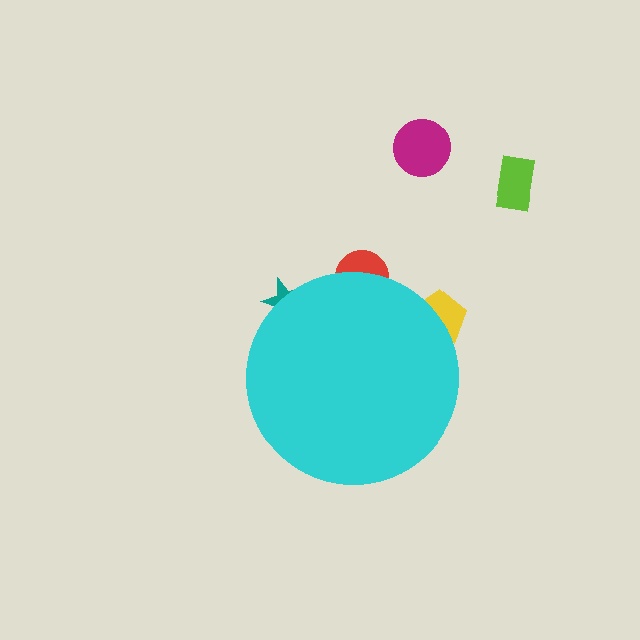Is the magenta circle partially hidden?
No, the magenta circle is fully visible.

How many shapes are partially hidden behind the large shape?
3 shapes are partially hidden.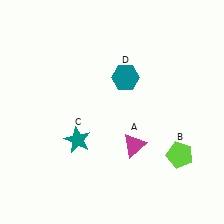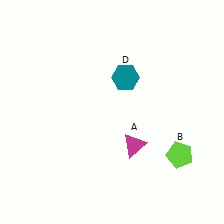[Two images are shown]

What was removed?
The teal star (C) was removed in Image 2.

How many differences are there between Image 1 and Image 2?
There is 1 difference between the two images.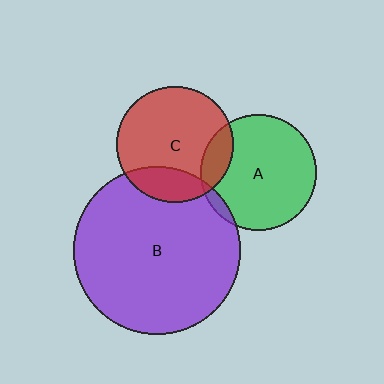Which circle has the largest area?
Circle B (purple).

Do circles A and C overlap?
Yes.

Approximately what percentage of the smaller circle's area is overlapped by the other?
Approximately 15%.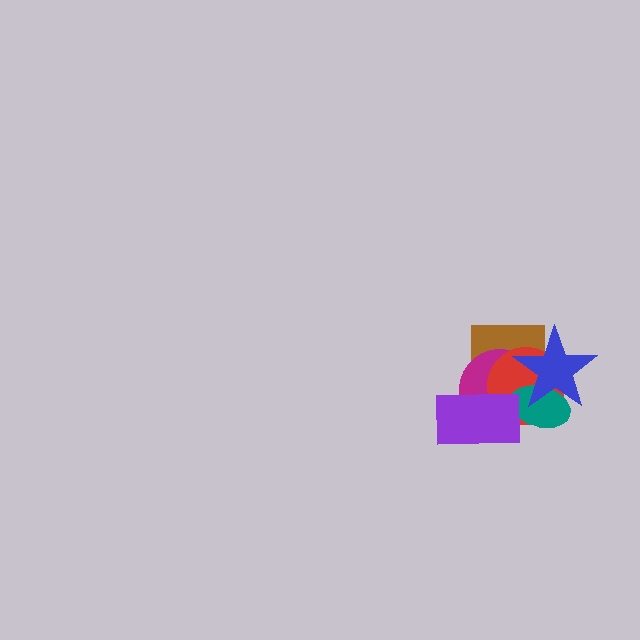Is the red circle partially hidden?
Yes, it is partially covered by another shape.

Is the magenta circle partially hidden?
Yes, it is partially covered by another shape.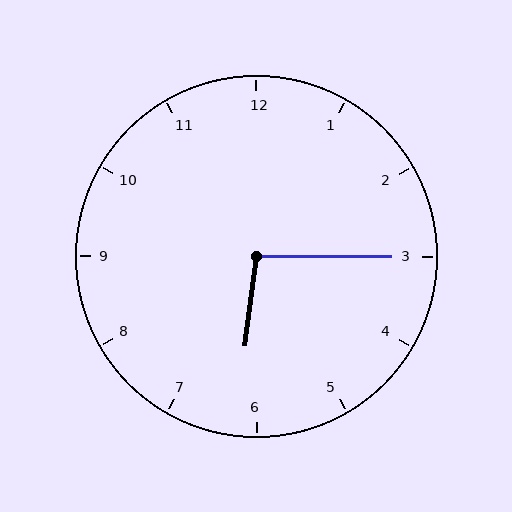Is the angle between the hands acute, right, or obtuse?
It is obtuse.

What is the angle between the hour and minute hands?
Approximately 98 degrees.